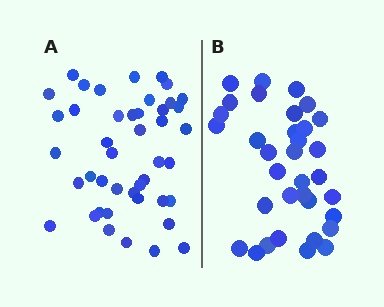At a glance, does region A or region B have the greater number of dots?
Region A (the left region) has more dots.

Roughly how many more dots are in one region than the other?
Region A has roughly 10 or so more dots than region B.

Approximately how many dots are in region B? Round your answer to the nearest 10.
About 30 dots. (The exact count is 34, which rounds to 30.)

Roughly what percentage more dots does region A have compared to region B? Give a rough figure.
About 30% more.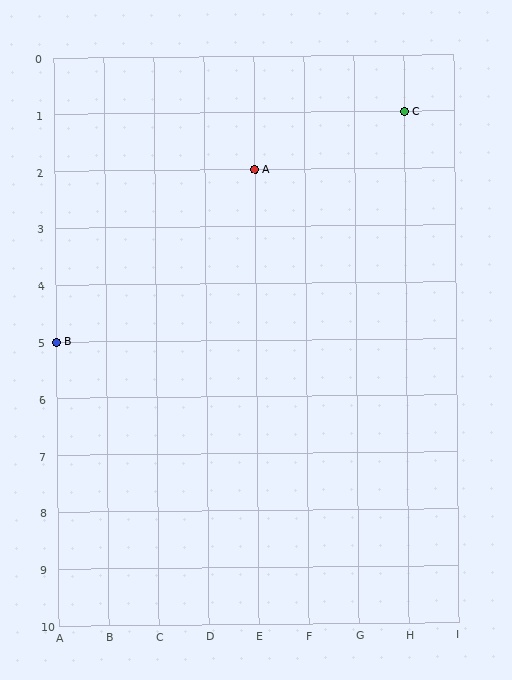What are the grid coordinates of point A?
Point A is at grid coordinates (E, 2).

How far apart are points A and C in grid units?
Points A and C are 3 columns and 1 row apart (about 3.2 grid units diagonally).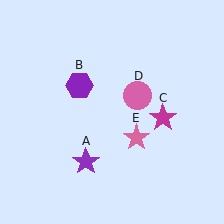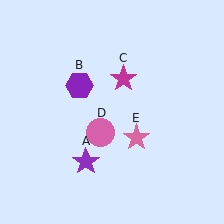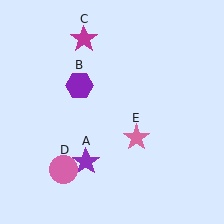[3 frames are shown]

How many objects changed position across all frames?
2 objects changed position: magenta star (object C), pink circle (object D).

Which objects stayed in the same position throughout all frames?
Purple star (object A) and purple hexagon (object B) and pink star (object E) remained stationary.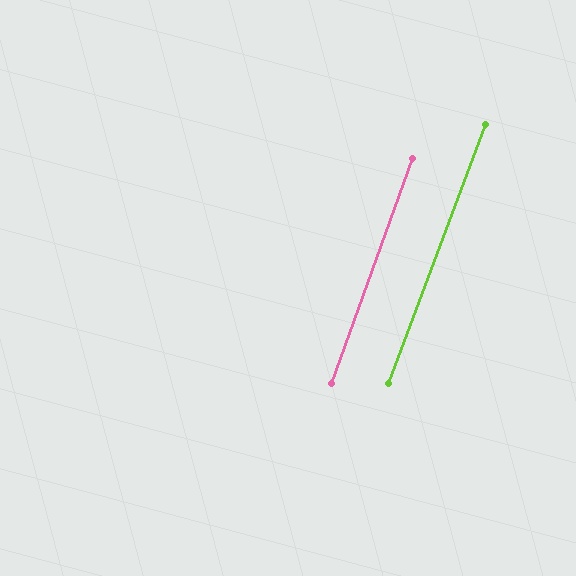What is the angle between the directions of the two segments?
Approximately 1 degree.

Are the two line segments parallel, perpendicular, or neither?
Parallel — their directions differ by only 0.8°.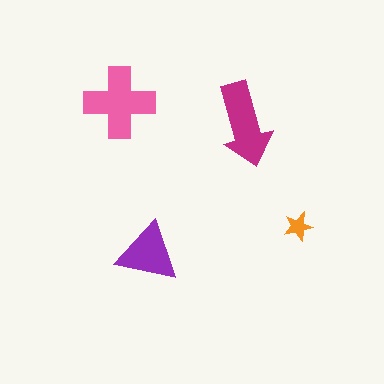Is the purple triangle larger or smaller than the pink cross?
Smaller.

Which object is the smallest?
The orange star.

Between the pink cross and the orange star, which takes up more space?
The pink cross.